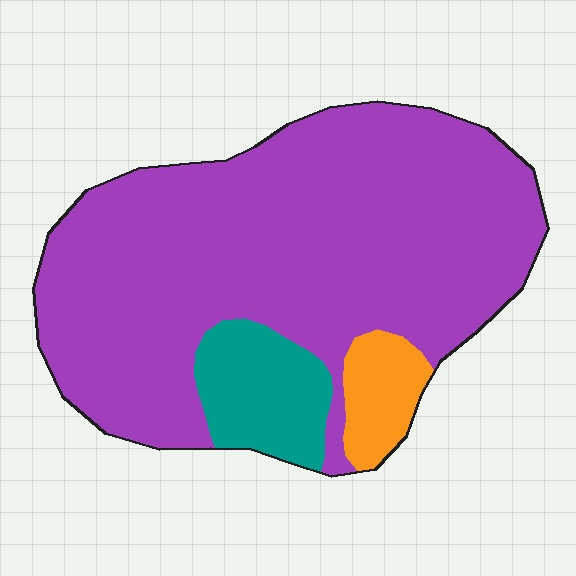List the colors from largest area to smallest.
From largest to smallest: purple, teal, orange.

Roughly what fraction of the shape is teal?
Teal takes up about one eighth (1/8) of the shape.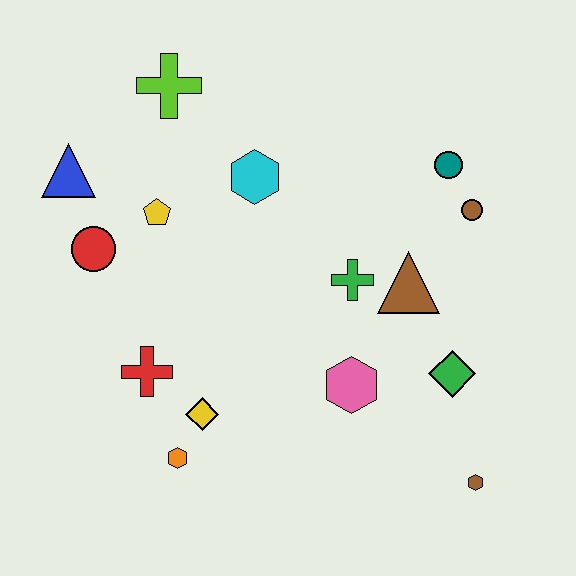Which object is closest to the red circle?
The yellow pentagon is closest to the red circle.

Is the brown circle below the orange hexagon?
No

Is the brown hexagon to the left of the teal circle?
No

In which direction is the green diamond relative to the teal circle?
The green diamond is below the teal circle.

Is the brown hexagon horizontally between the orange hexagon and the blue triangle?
No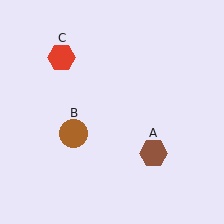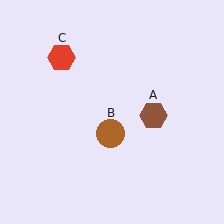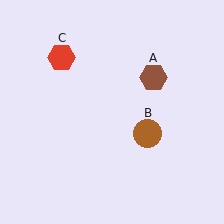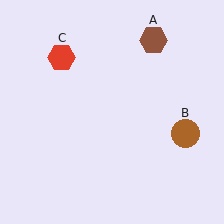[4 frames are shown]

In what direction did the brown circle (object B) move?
The brown circle (object B) moved right.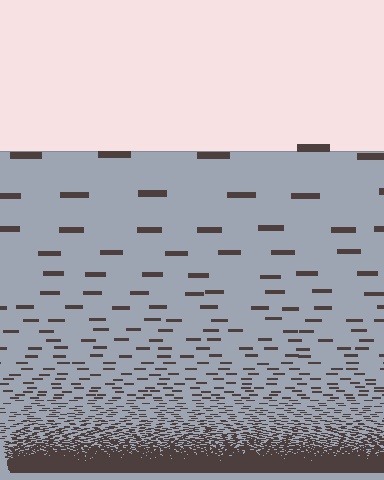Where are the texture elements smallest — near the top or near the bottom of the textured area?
Near the bottom.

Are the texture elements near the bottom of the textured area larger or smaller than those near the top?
Smaller. The gradient is inverted — elements near the bottom are smaller and denser.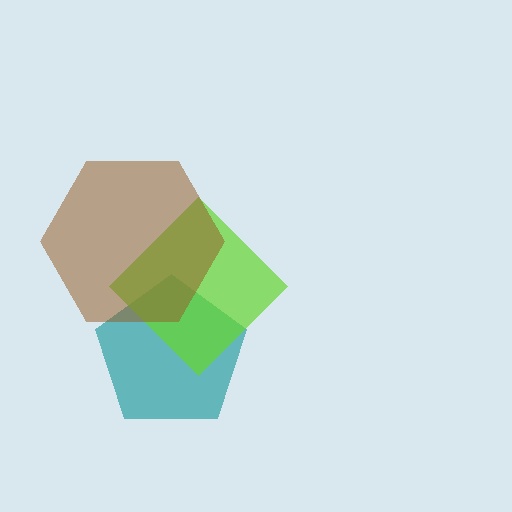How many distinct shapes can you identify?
There are 3 distinct shapes: a teal pentagon, a lime diamond, a brown hexagon.